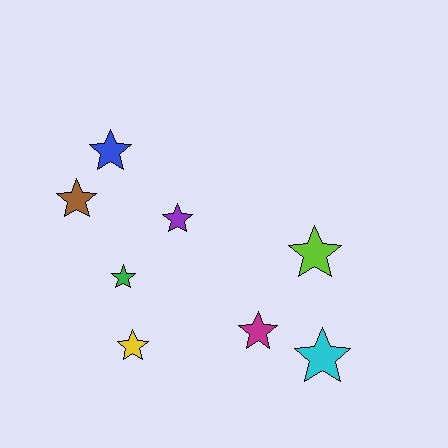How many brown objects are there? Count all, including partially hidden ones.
There is 1 brown object.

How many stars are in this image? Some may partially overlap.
There are 8 stars.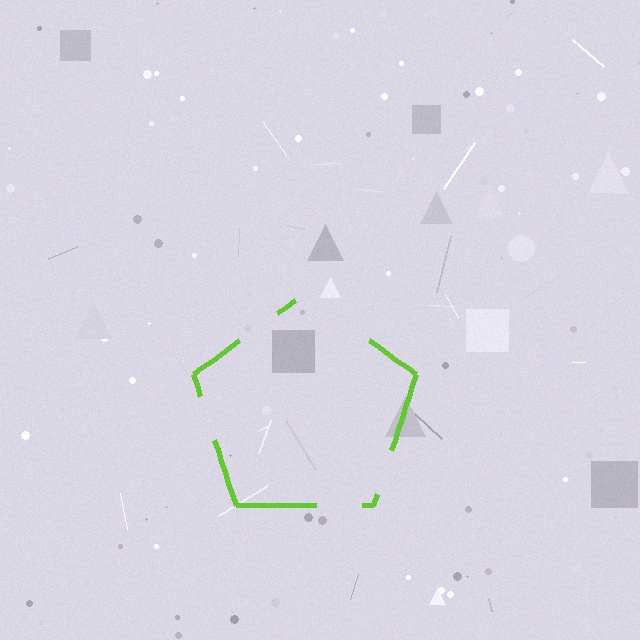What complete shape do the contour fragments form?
The contour fragments form a pentagon.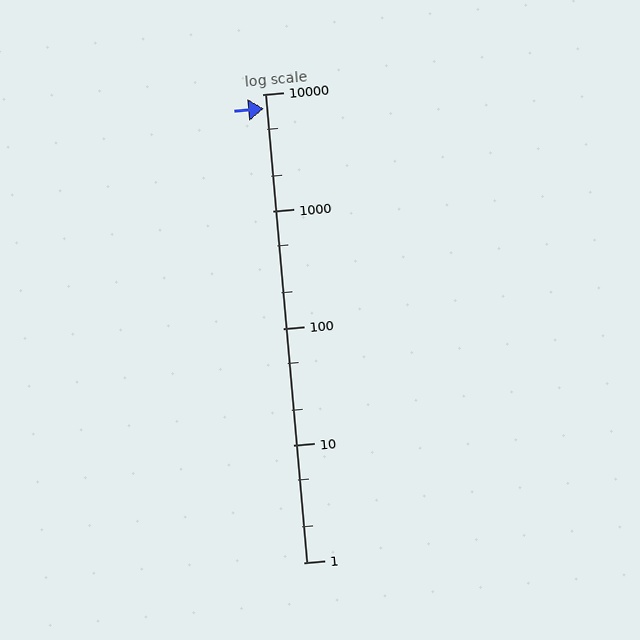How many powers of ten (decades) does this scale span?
The scale spans 4 decades, from 1 to 10000.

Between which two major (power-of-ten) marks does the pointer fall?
The pointer is between 1000 and 10000.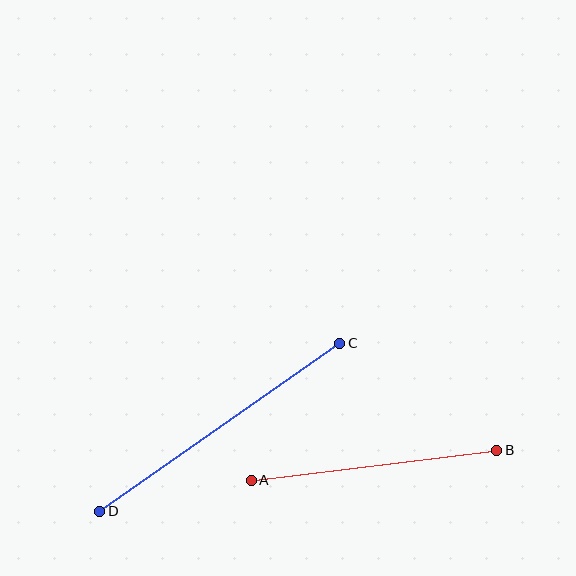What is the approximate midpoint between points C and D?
The midpoint is at approximately (220, 427) pixels.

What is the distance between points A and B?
The distance is approximately 247 pixels.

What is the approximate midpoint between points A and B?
The midpoint is at approximately (374, 465) pixels.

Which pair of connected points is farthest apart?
Points C and D are farthest apart.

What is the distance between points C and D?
The distance is approximately 293 pixels.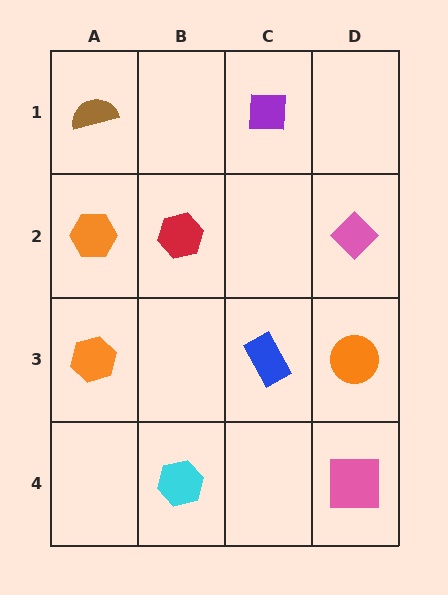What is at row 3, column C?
A blue rectangle.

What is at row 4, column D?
A pink square.